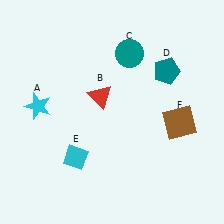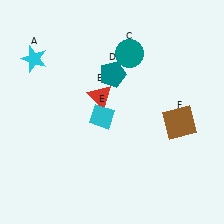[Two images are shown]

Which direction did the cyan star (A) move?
The cyan star (A) moved up.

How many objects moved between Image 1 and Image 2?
3 objects moved between the two images.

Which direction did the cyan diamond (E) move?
The cyan diamond (E) moved up.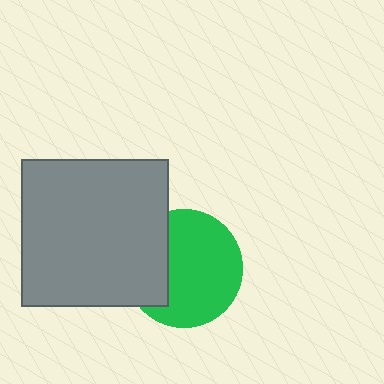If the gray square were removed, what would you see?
You would see the complete green circle.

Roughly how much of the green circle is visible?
Most of it is visible (roughly 69%).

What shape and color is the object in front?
The object in front is a gray square.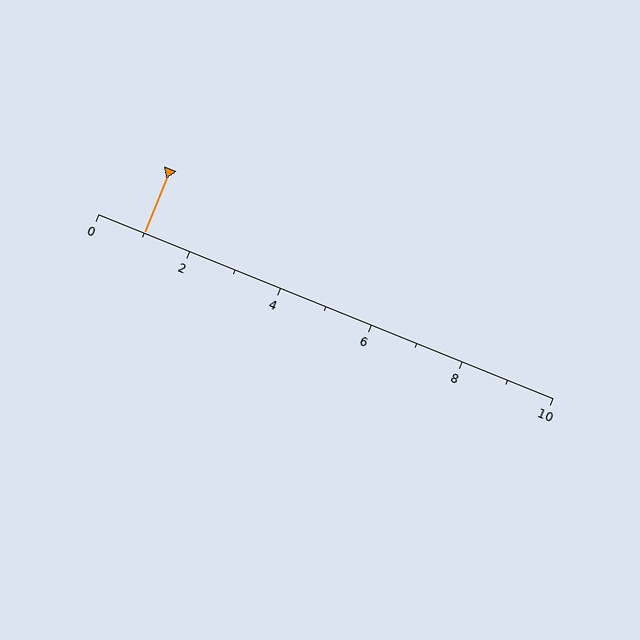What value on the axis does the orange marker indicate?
The marker indicates approximately 1.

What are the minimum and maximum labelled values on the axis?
The axis runs from 0 to 10.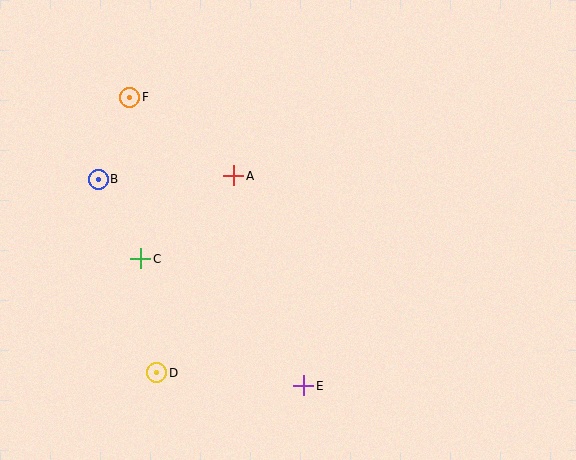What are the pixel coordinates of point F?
Point F is at (130, 97).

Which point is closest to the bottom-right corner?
Point E is closest to the bottom-right corner.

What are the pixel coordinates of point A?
Point A is at (234, 176).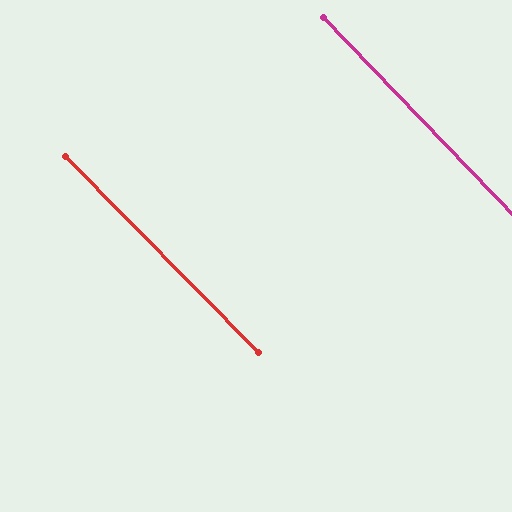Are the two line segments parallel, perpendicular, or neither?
Parallel — their directions differ by only 0.5°.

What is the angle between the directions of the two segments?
Approximately 1 degree.